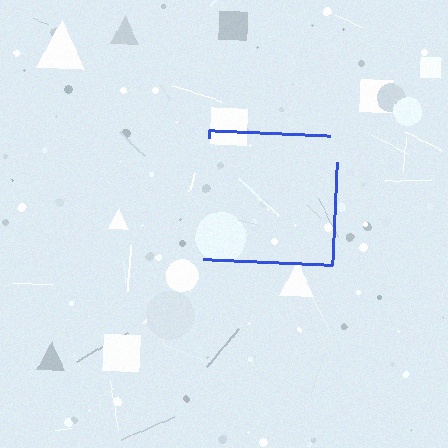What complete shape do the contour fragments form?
The contour fragments form a square.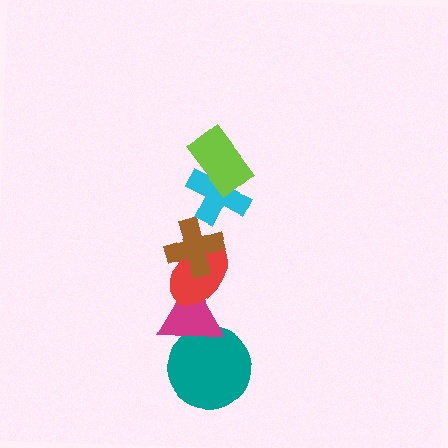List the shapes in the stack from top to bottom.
From top to bottom: the lime rectangle, the cyan cross, the brown cross, the red ellipse, the magenta triangle, the teal circle.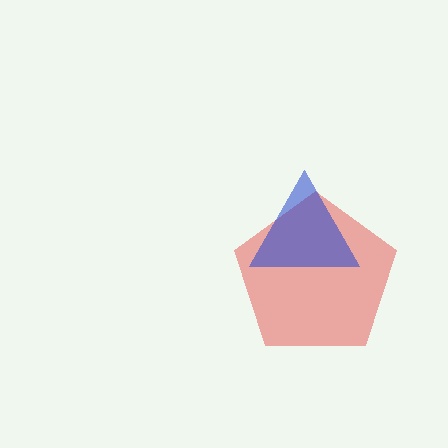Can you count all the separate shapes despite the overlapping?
Yes, there are 2 separate shapes.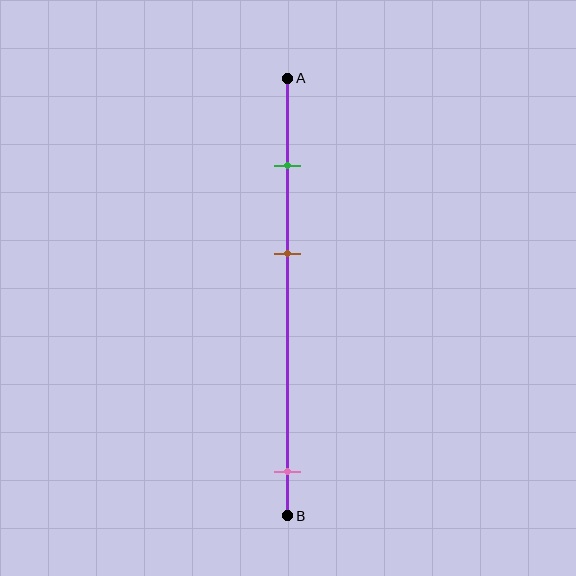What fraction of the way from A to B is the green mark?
The green mark is approximately 20% (0.2) of the way from A to B.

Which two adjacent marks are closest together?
The green and brown marks are the closest adjacent pair.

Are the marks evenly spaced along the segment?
No, the marks are not evenly spaced.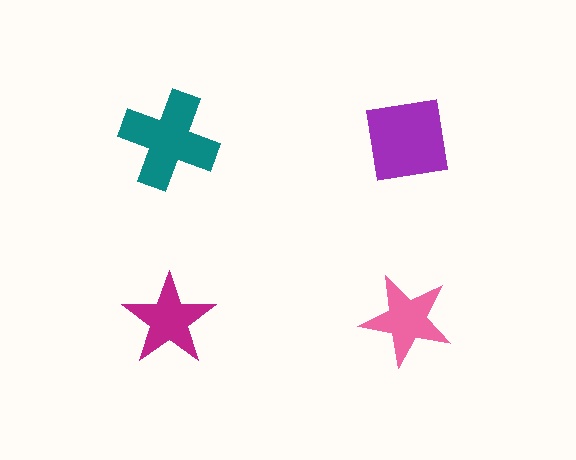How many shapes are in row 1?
2 shapes.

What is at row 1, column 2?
A purple square.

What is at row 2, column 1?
A magenta star.